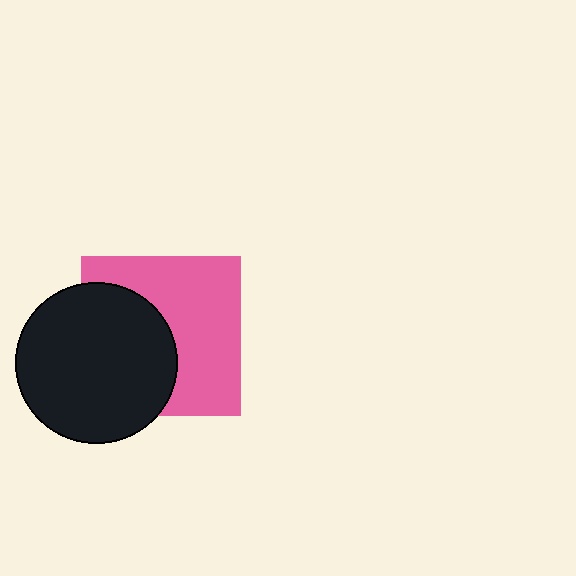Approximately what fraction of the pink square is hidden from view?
Roughly 43% of the pink square is hidden behind the black circle.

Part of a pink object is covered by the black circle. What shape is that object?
It is a square.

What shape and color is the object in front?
The object in front is a black circle.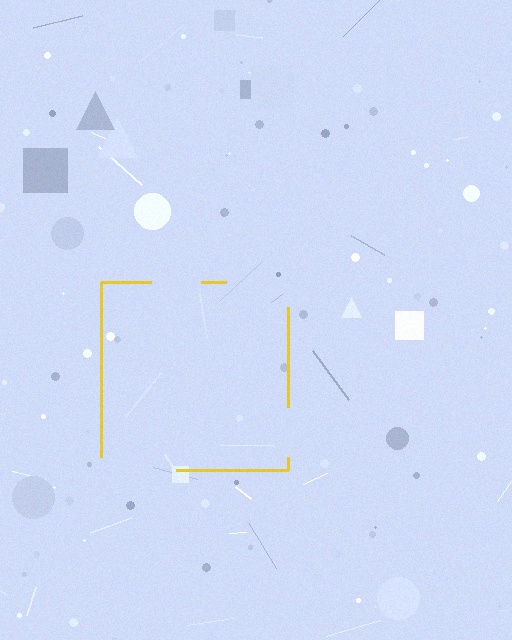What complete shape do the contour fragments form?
The contour fragments form a square.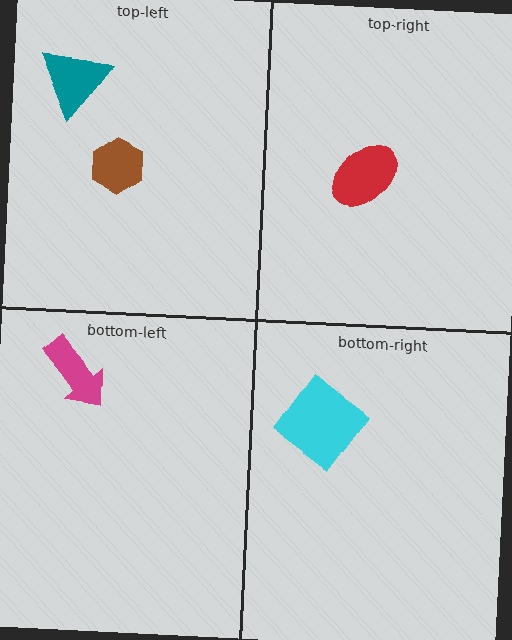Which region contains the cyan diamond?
The bottom-right region.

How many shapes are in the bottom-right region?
1.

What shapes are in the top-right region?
The red ellipse.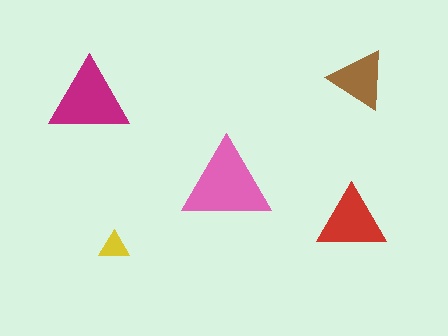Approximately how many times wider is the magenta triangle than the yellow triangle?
About 2.5 times wider.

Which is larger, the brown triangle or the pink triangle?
The pink one.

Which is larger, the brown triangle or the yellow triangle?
The brown one.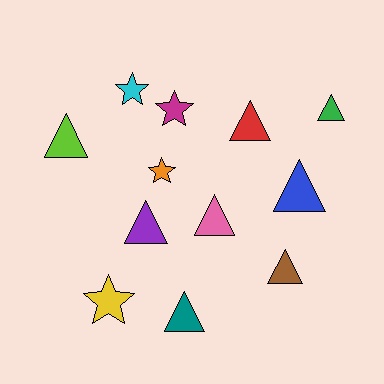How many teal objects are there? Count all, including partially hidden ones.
There is 1 teal object.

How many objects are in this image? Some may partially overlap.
There are 12 objects.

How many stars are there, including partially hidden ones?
There are 4 stars.